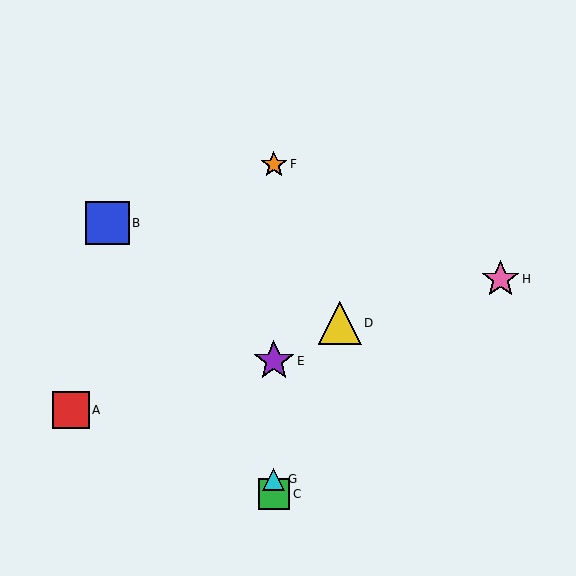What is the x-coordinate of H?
Object H is at x≈500.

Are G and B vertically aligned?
No, G is at x≈274 and B is at x≈108.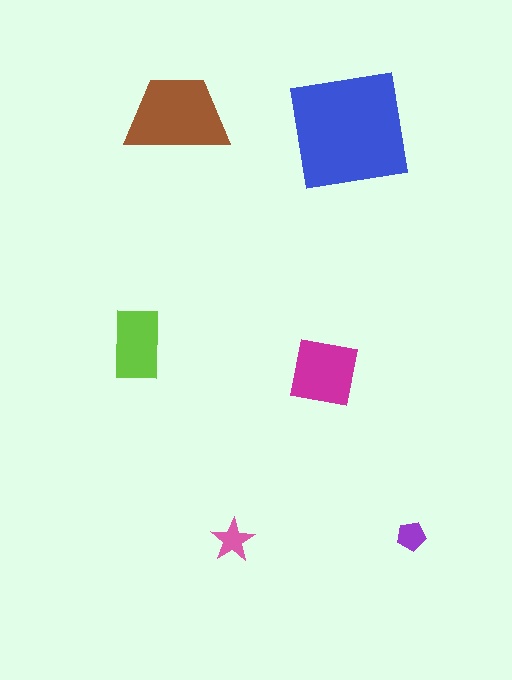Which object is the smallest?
The purple pentagon.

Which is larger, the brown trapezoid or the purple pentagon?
The brown trapezoid.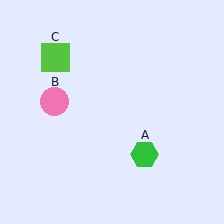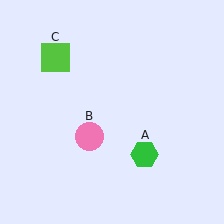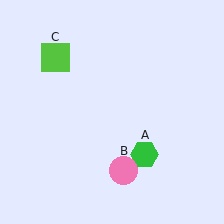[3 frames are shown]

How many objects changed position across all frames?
1 object changed position: pink circle (object B).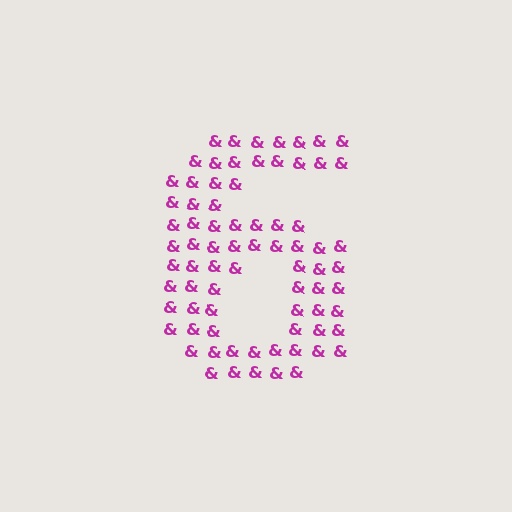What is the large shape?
The large shape is the digit 6.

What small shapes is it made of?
It is made of small ampersands.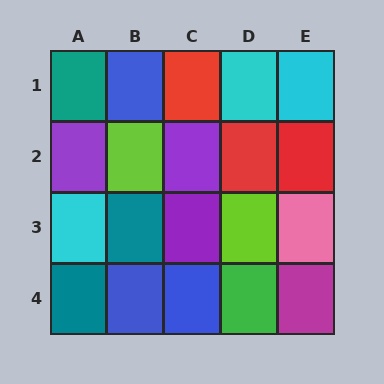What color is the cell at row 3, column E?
Pink.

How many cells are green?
1 cell is green.